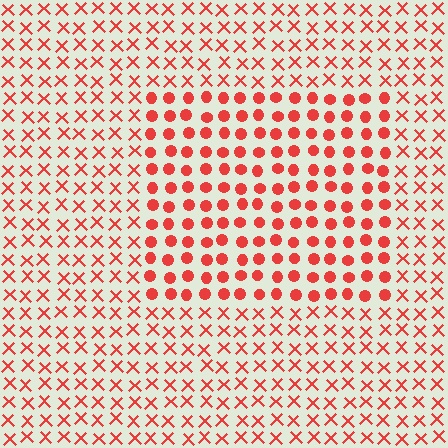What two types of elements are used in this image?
The image uses circles inside the rectangle region and X marks outside it.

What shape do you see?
I see a rectangle.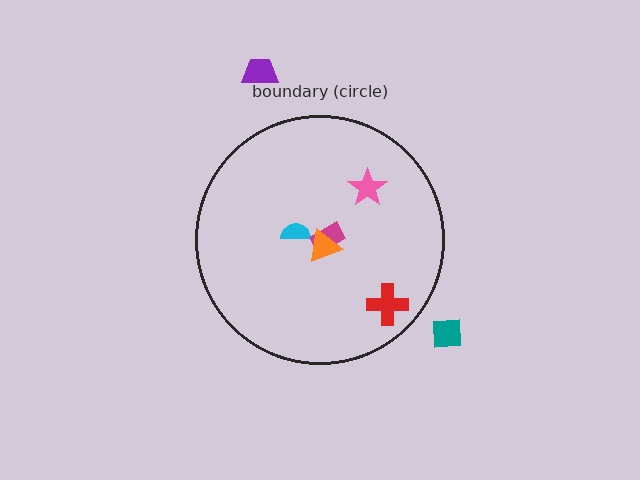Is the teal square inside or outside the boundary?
Outside.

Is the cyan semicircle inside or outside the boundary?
Inside.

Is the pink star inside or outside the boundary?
Inside.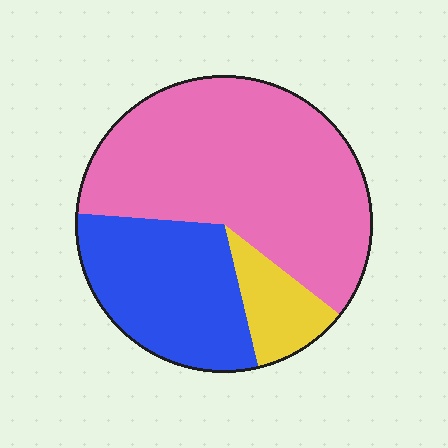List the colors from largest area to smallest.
From largest to smallest: pink, blue, yellow.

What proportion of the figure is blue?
Blue takes up about one third (1/3) of the figure.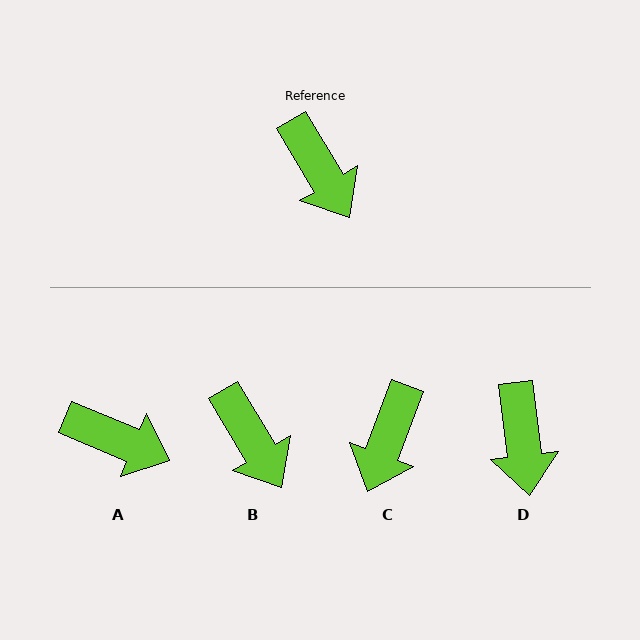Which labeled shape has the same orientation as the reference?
B.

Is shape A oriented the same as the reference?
No, it is off by about 37 degrees.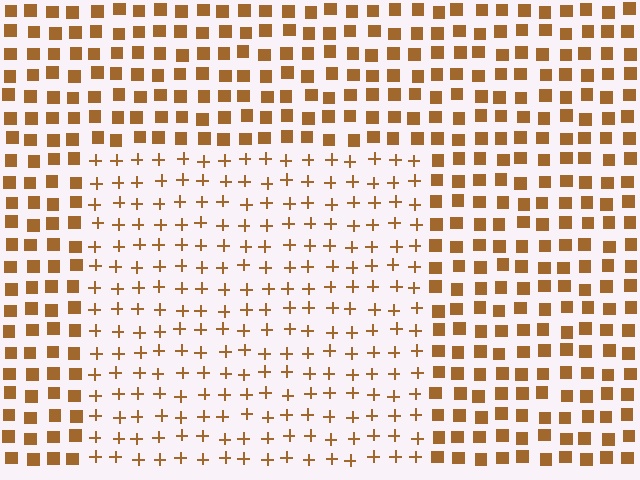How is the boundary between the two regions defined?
The boundary is defined by a change in element shape: plus signs inside vs. squares outside. All elements share the same color and spacing.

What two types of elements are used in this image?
The image uses plus signs inside the rectangle region and squares outside it.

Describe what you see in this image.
The image is filled with small brown elements arranged in a uniform grid. A rectangle-shaped region contains plus signs, while the surrounding area contains squares. The boundary is defined purely by the change in element shape.